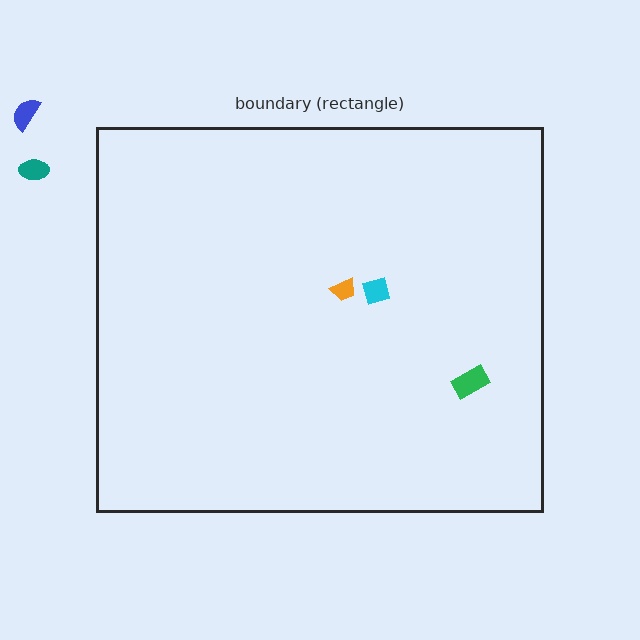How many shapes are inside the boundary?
3 inside, 2 outside.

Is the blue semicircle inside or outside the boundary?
Outside.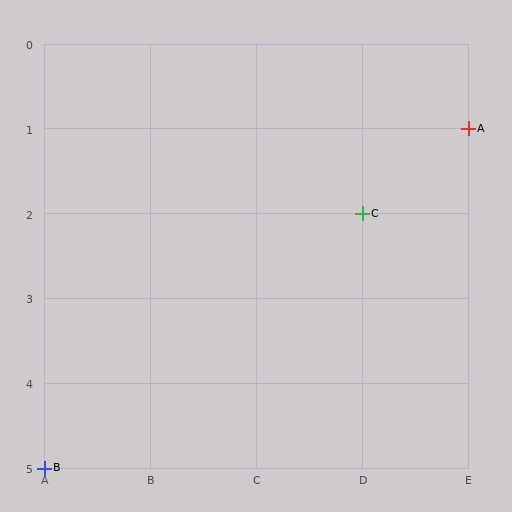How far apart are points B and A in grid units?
Points B and A are 4 columns and 4 rows apart (about 5.7 grid units diagonally).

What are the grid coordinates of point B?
Point B is at grid coordinates (A, 5).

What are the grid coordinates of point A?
Point A is at grid coordinates (E, 1).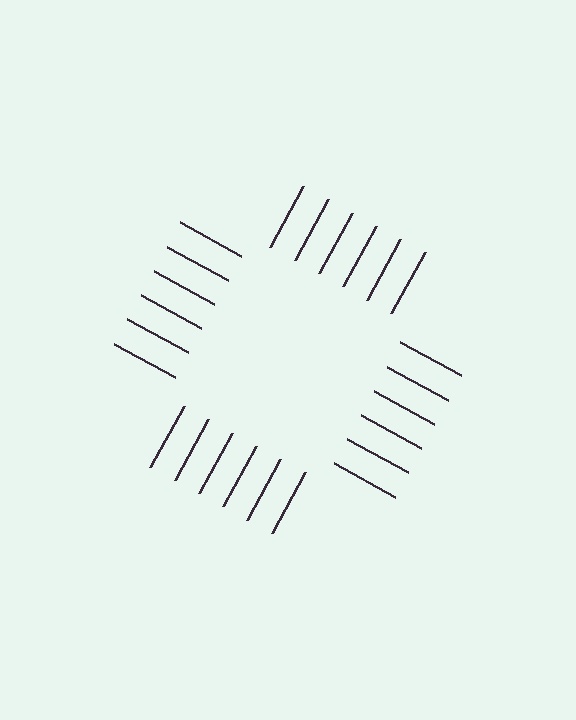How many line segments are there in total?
24 — 6 along each of the 4 edges.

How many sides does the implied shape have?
4 sides — the line-ends trace a square.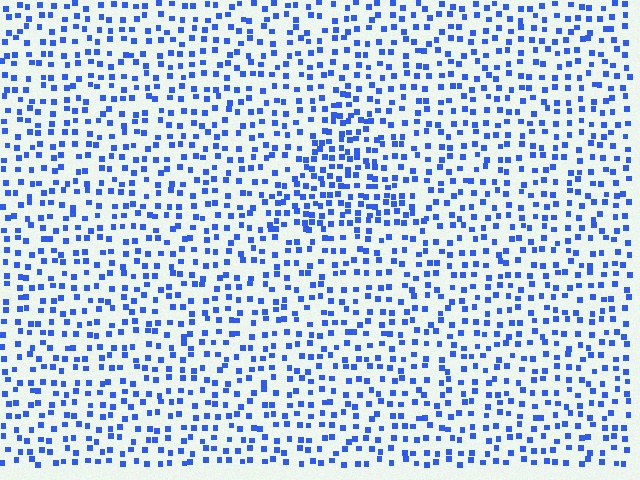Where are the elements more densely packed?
The elements are more densely packed inside the triangle boundary.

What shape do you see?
I see a triangle.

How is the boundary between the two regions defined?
The boundary is defined by a change in element density (approximately 1.7x ratio). All elements are the same color, size, and shape.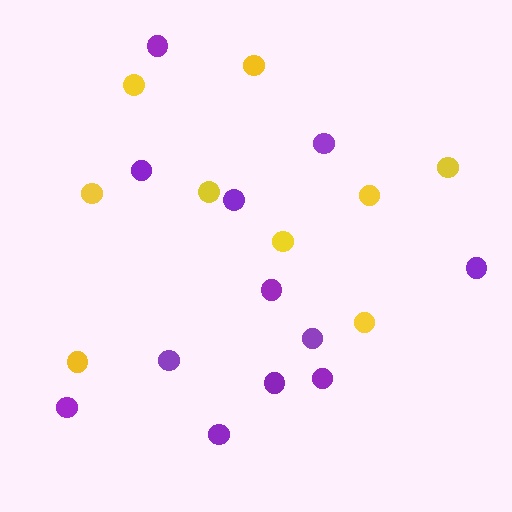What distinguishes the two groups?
There are 2 groups: one group of yellow circles (9) and one group of purple circles (12).